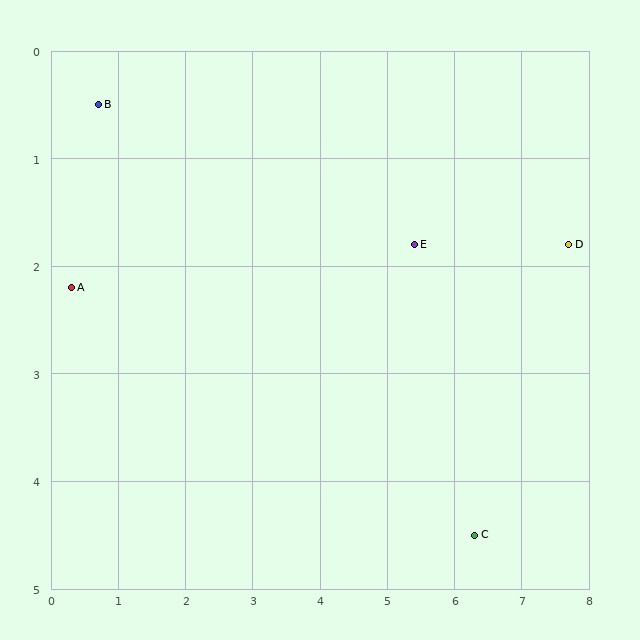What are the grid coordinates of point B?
Point B is at approximately (0.7, 0.5).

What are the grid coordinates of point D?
Point D is at approximately (7.7, 1.8).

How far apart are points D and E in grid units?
Points D and E are about 2.3 grid units apart.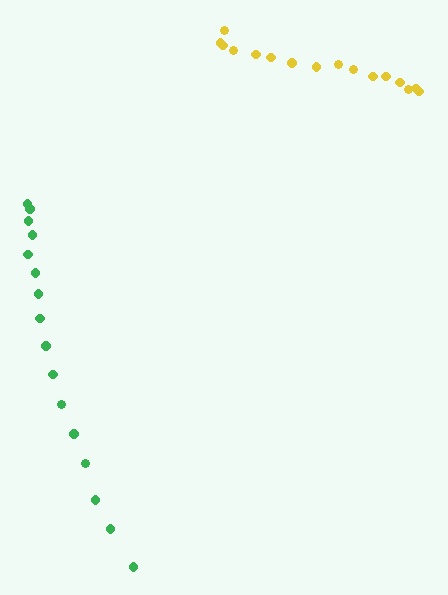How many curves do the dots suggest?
There are 2 distinct paths.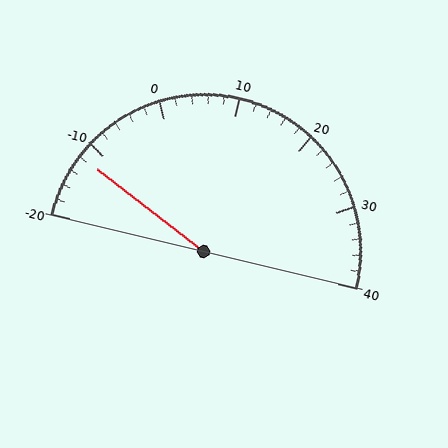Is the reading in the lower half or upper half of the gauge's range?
The reading is in the lower half of the range (-20 to 40).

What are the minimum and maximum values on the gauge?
The gauge ranges from -20 to 40.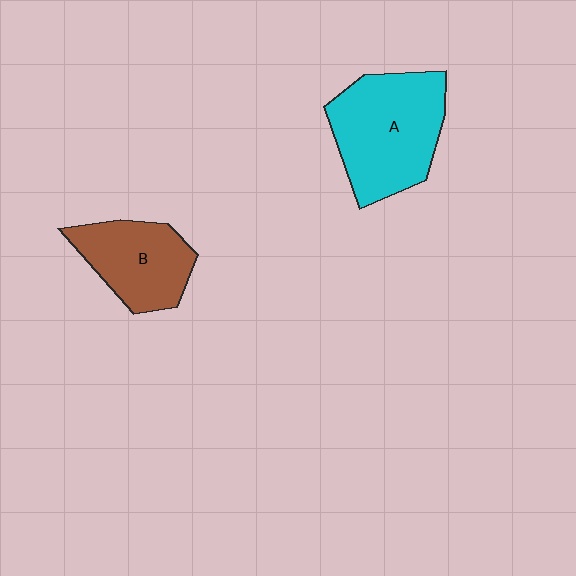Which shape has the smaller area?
Shape B (brown).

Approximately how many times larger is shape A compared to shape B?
Approximately 1.4 times.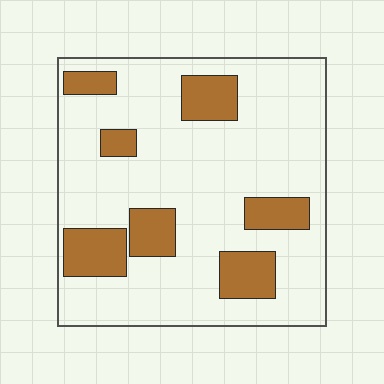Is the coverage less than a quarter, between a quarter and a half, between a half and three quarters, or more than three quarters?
Less than a quarter.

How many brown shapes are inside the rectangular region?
7.